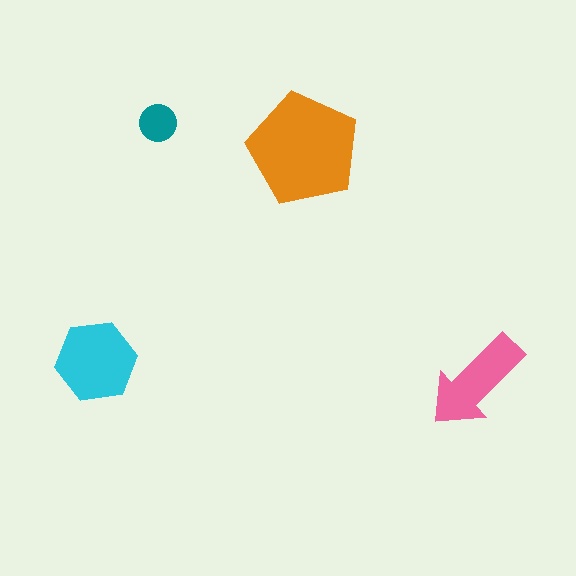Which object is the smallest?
The teal circle.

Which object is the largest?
The orange pentagon.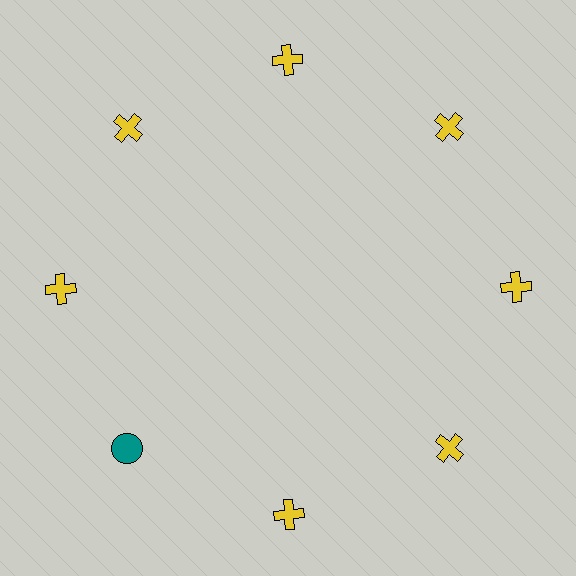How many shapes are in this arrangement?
There are 8 shapes arranged in a ring pattern.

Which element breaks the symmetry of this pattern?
The teal circle at roughly the 8 o'clock position breaks the symmetry. All other shapes are yellow crosses.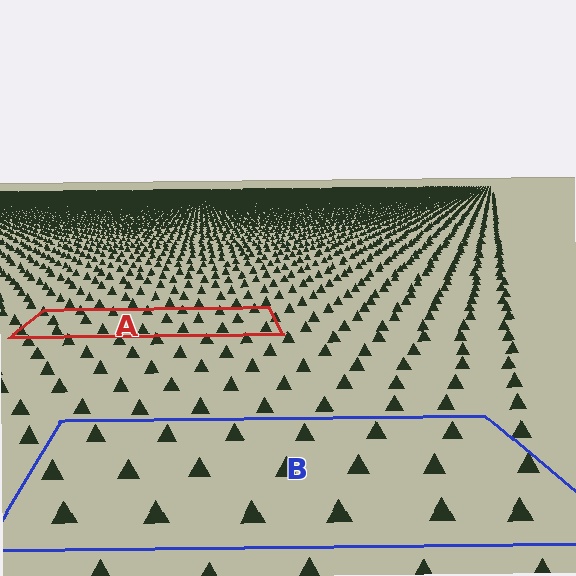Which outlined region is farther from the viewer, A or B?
Region A is farther from the viewer — the texture elements inside it appear smaller and more densely packed.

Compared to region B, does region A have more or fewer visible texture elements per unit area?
Region A has more texture elements per unit area — they are packed more densely because it is farther away.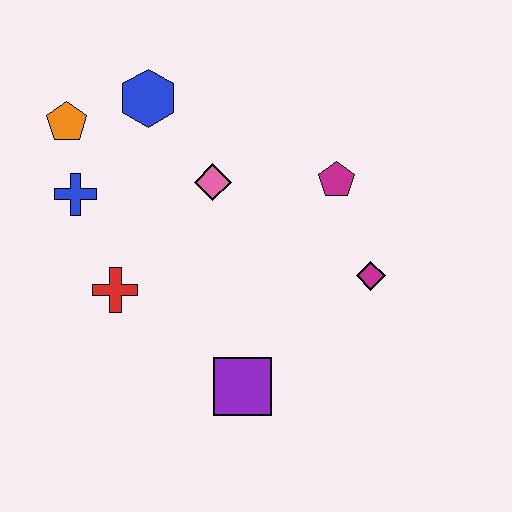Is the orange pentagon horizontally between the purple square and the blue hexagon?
No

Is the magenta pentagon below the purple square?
No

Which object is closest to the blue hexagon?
The orange pentagon is closest to the blue hexagon.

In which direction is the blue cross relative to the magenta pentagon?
The blue cross is to the left of the magenta pentagon.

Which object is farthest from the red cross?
The magenta diamond is farthest from the red cross.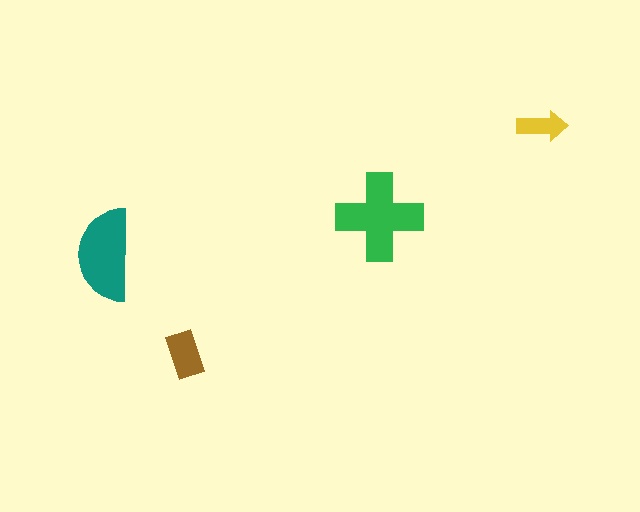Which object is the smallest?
The yellow arrow.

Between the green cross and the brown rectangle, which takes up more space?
The green cross.